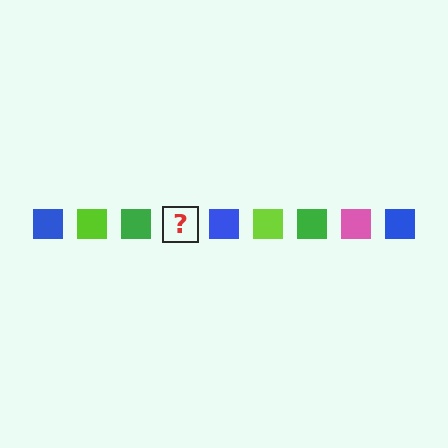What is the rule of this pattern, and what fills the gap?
The rule is that the pattern cycles through blue, lime, green, pink squares. The gap should be filled with a pink square.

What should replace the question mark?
The question mark should be replaced with a pink square.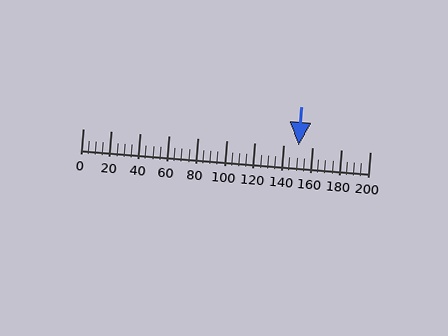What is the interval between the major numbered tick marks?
The major tick marks are spaced 20 units apart.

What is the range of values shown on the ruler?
The ruler shows values from 0 to 200.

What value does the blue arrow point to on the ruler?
The blue arrow points to approximately 150.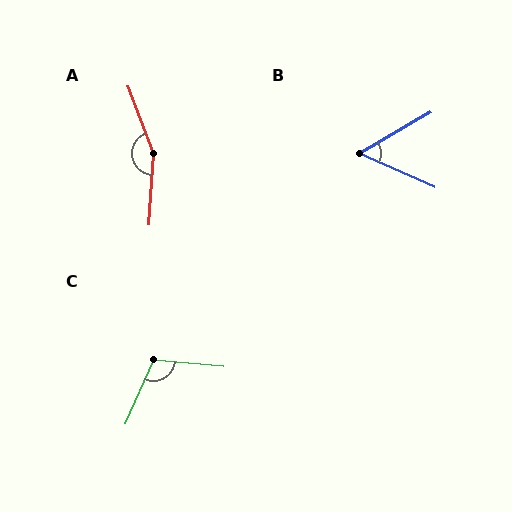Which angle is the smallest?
B, at approximately 54 degrees.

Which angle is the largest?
A, at approximately 156 degrees.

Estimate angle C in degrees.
Approximately 109 degrees.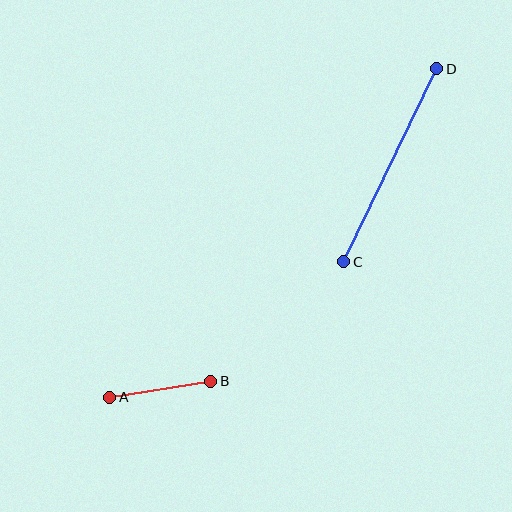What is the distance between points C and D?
The distance is approximately 214 pixels.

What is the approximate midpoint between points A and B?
The midpoint is at approximately (160, 389) pixels.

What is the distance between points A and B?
The distance is approximately 102 pixels.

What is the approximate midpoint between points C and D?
The midpoint is at approximately (390, 165) pixels.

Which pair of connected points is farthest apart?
Points C and D are farthest apart.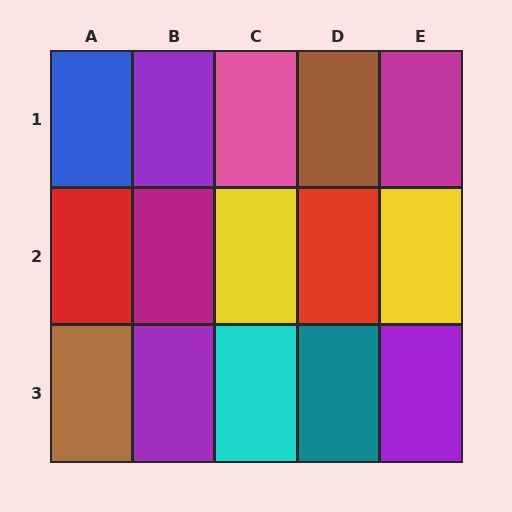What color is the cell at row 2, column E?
Yellow.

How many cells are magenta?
2 cells are magenta.